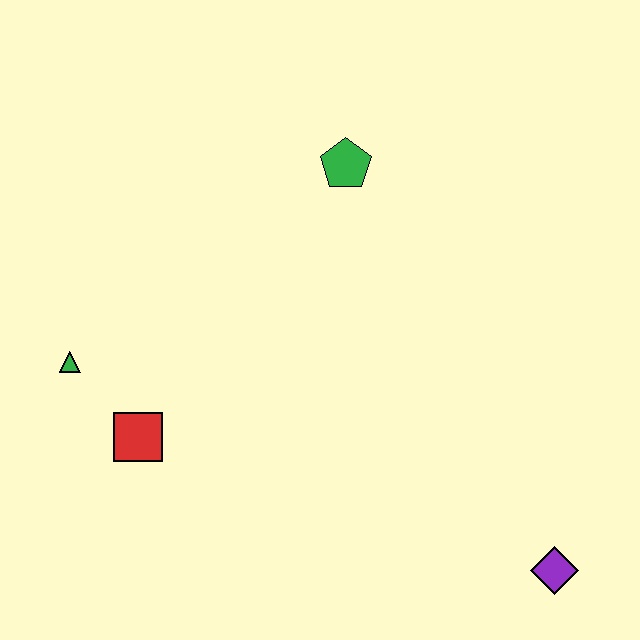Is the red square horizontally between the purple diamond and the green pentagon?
No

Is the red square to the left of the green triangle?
No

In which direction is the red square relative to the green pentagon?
The red square is below the green pentagon.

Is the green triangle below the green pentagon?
Yes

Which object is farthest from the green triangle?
The purple diamond is farthest from the green triangle.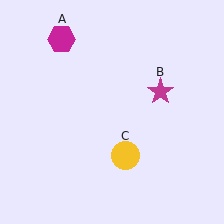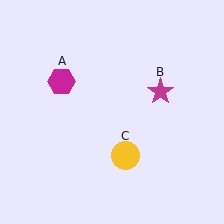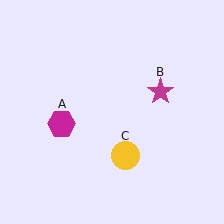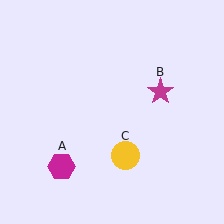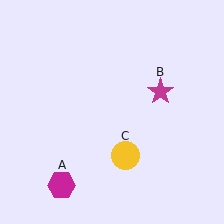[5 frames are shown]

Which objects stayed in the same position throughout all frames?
Magenta star (object B) and yellow circle (object C) remained stationary.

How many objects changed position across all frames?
1 object changed position: magenta hexagon (object A).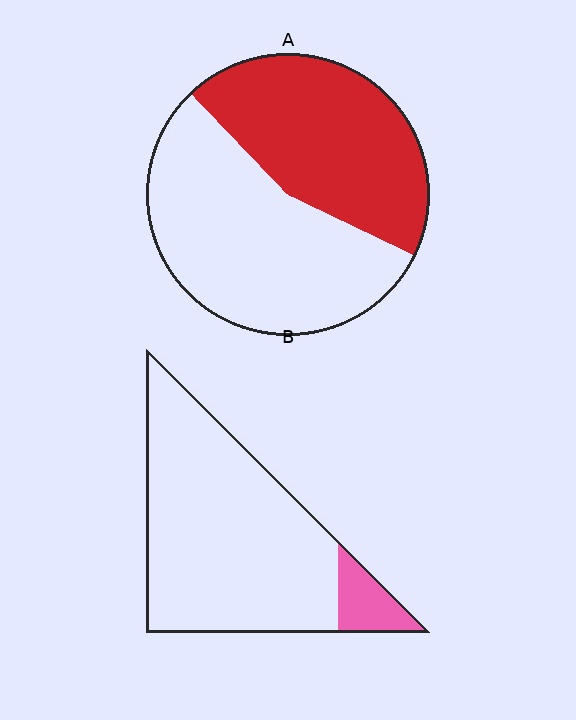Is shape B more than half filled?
No.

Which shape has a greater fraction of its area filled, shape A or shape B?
Shape A.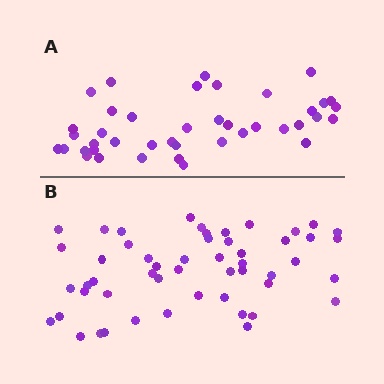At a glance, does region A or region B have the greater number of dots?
Region B (the bottom region) has more dots.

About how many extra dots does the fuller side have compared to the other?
Region B has roughly 12 or so more dots than region A.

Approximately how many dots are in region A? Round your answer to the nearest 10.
About 40 dots. (The exact count is 41, which rounds to 40.)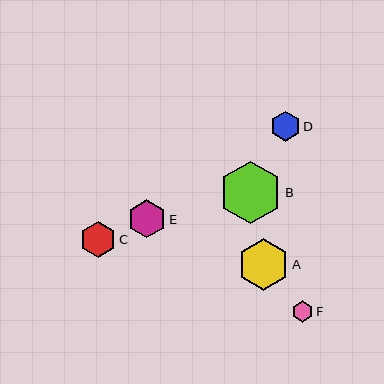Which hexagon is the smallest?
Hexagon F is the smallest with a size of approximately 21 pixels.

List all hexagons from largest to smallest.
From largest to smallest: B, A, E, C, D, F.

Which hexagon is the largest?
Hexagon B is the largest with a size of approximately 63 pixels.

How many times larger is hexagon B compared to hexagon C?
Hexagon B is approximately 1.7 times the size of hexagon C.